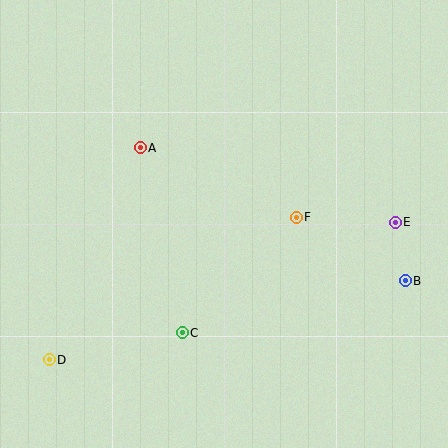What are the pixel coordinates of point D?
Point D is at (49, 360).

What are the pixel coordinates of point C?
Point C is at (182, 333).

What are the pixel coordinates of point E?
Point E is at (395, 222).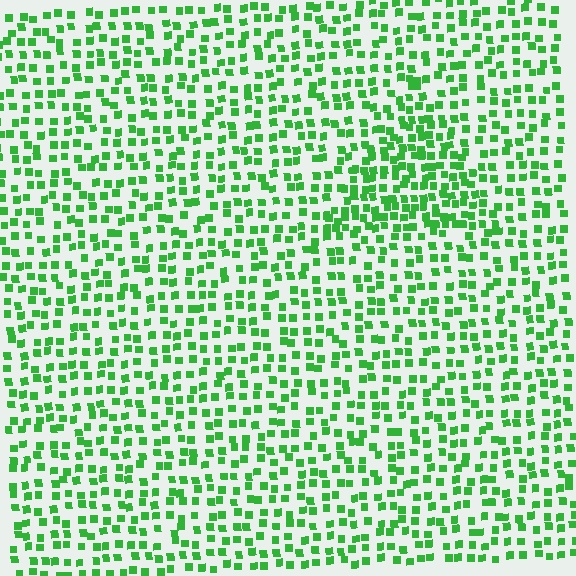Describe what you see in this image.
The image contains small green elements arranged at two different densities. A triangle-shaped region is visible where the elements are more densely packed than the surrounding area.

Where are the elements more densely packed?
The elements are more densely packed inside the triangle boundary.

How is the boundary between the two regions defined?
The boundary is defined by a change in element density (approximately 1.7x ratio). All elements are the same color, size, and shape.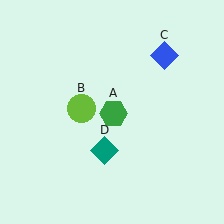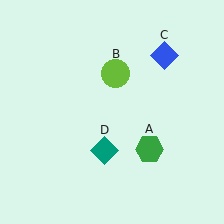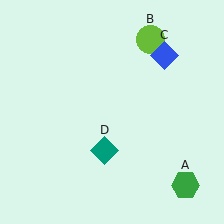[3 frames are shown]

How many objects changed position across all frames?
2 objects changed position: green hexagon (object A), lime circle (object B).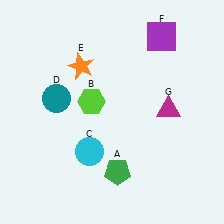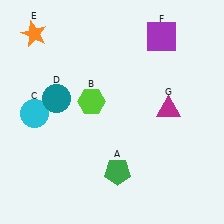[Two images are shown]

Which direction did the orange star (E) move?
The orange star (E) moved left.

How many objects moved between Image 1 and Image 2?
2 objects moved between the two images.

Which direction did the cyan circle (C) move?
The cyan circle (C) moved left.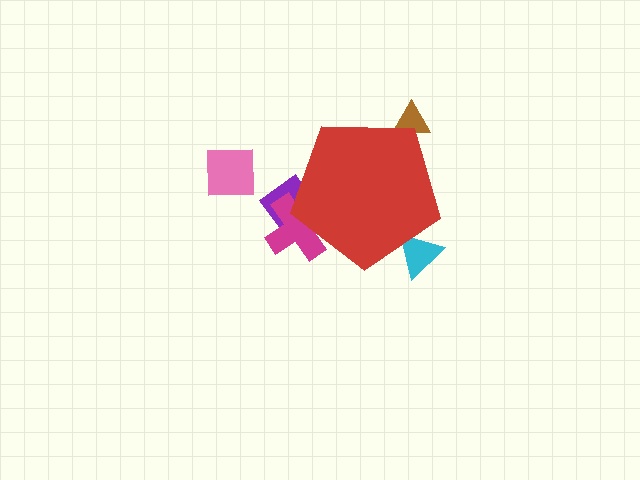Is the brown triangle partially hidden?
Yes, the brown triangle is partially hidden behind the red pentagon.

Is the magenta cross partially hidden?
Yes, the magenta cross is partially hidden behind the red pentagon.